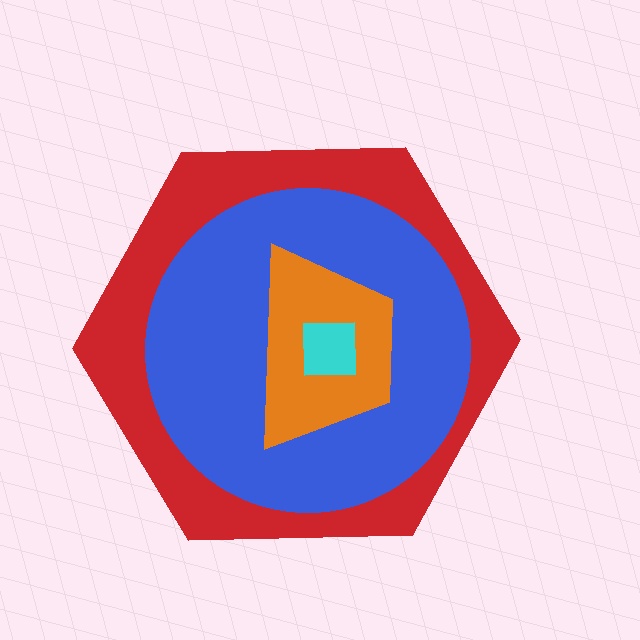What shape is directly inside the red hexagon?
The blue circle.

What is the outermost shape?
The red hexagon.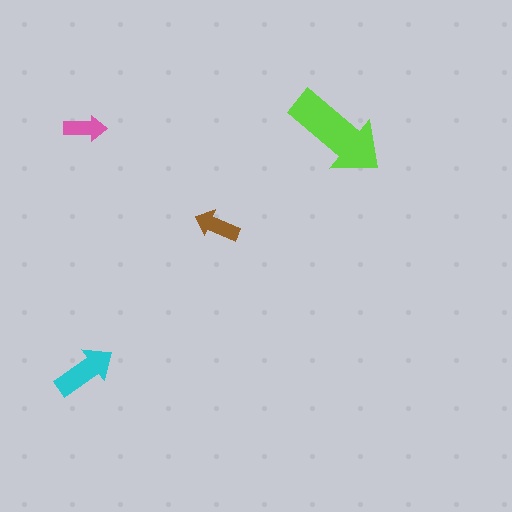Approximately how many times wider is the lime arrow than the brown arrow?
About 2 times wider.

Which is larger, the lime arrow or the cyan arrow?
The lime one.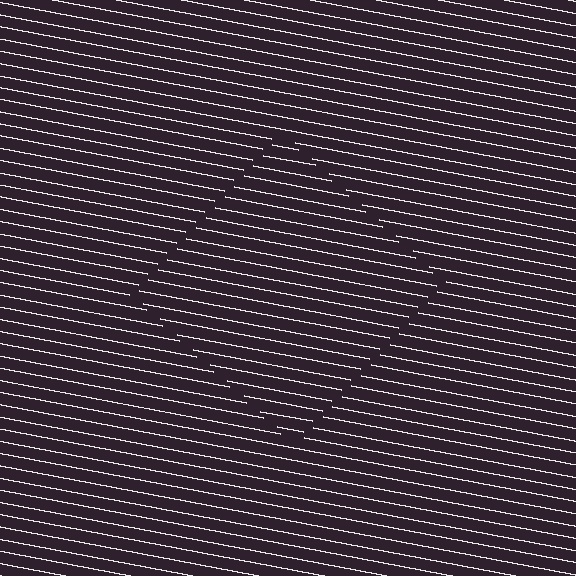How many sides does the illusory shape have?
4 sides — the line-ends trace a square.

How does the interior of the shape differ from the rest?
The interior of the shape contains the same grating, shifted by half a period — the contour is defined by the phase discontinuity where line-ends from the inner and outer gratings abut.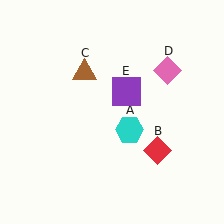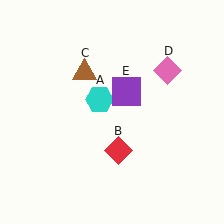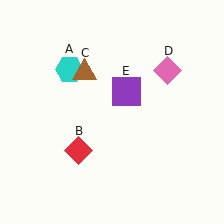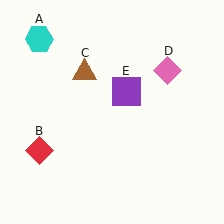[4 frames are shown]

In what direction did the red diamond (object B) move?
The red diamond (object B) moved left.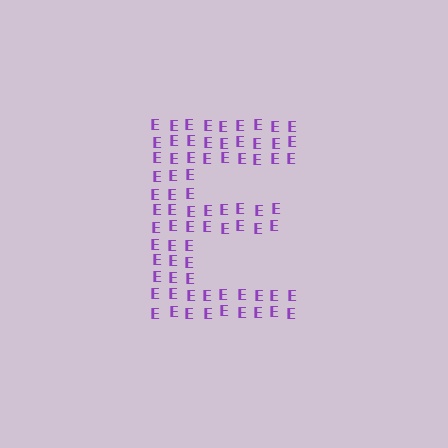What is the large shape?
The large shape is the letter E.